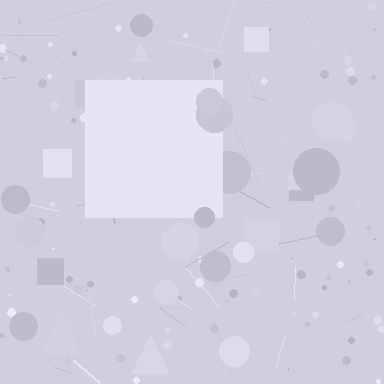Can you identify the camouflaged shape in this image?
The camouflaged shape is a square.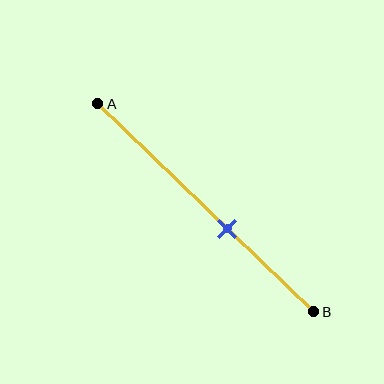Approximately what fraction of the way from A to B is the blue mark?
The blue mark is approximately 60% of the way from A to B.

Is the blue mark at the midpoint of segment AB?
No, the mark is at about 60% from A, not at the 50% midpoint.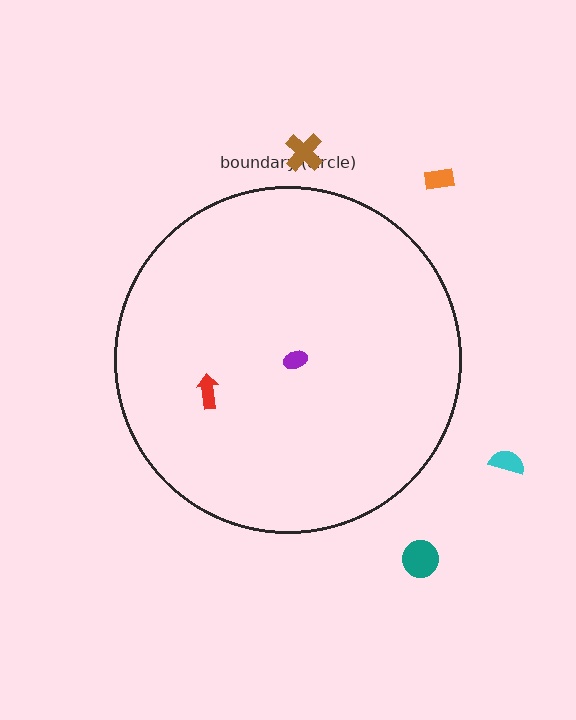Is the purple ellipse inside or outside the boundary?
Inside.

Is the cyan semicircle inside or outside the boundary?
Outside.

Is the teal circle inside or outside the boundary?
Outside.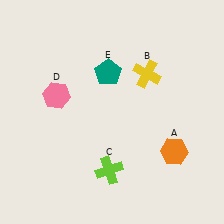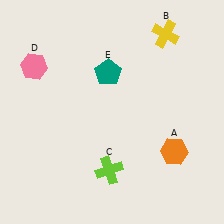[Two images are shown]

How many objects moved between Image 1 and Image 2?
2 objects moved between the two images.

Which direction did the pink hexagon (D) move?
The pink hexagon (D) moved up.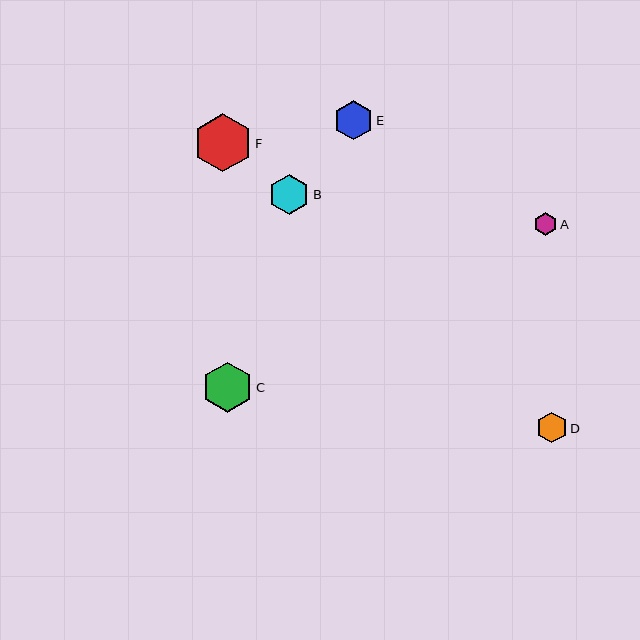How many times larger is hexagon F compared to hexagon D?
Hexagon F is approximately 1.9 times the size of hexagon D.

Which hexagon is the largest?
Hexagon F is the largest with a size of approximately 58 pixels.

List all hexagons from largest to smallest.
From largest to smallest: F, C, B, E, D, A.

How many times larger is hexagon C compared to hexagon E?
Hexagon C is approximately 1.3 times the size of hexagon E.